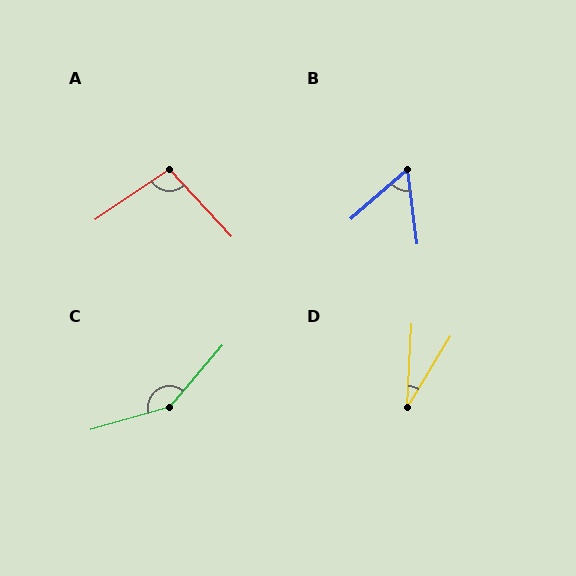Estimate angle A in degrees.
Approximately 99 degrees.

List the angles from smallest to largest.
D (29°), B (56°), A (99°), C (147°).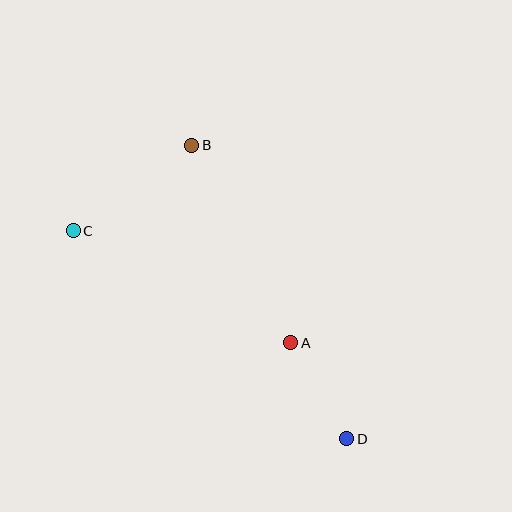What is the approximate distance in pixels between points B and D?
The distance between B and D is approximately 332 pixels.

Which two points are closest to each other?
Points A and D are closest to each other.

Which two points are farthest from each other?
Points C and D are farthest from each other.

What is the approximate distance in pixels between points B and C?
The distance between B and C is approximately 146 pixels.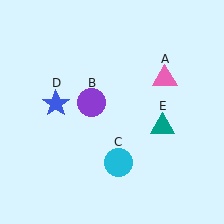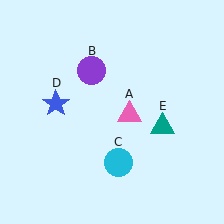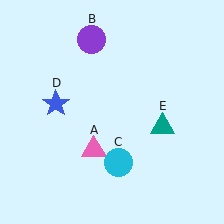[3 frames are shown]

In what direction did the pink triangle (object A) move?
The pink triangle (object A) moved down and to the left.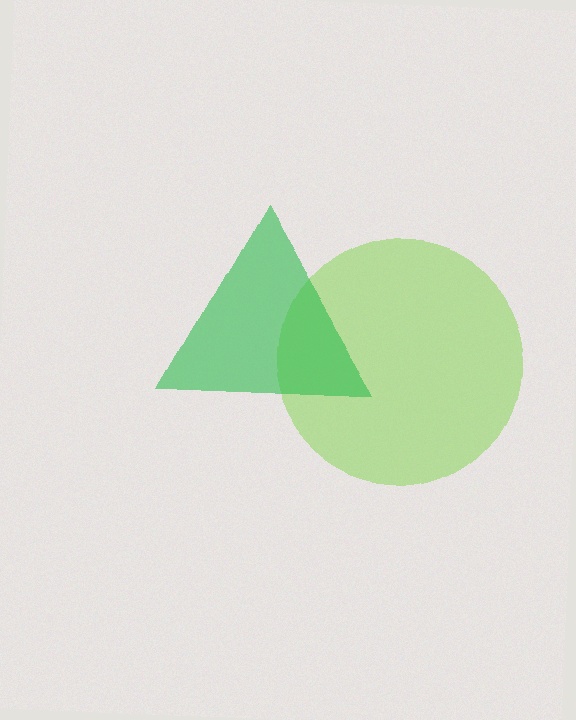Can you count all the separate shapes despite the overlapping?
Yes, there are 2 separate shapes.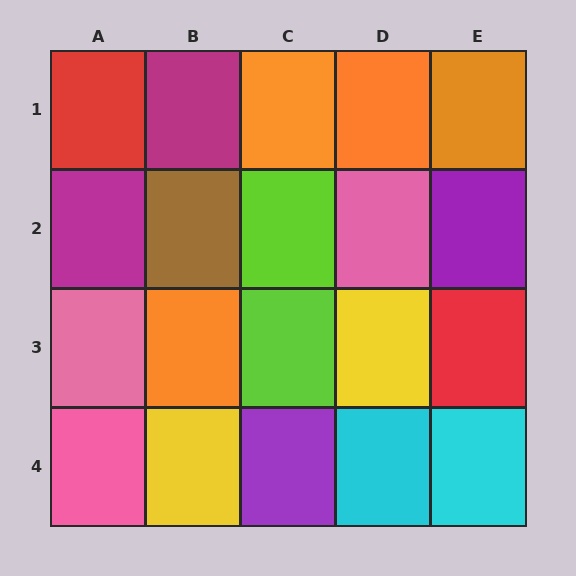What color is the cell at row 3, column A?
Pink.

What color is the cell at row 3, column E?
Red.